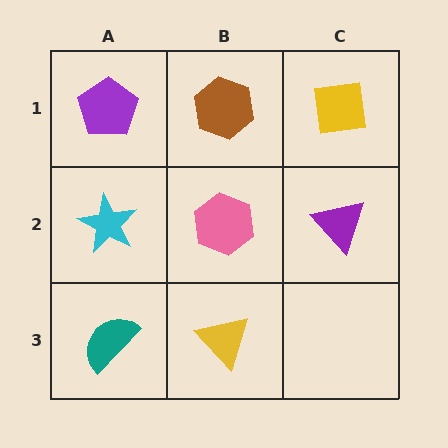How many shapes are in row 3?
2 shapes.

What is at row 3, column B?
A yellow triangle.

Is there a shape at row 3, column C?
No, that cell is empty.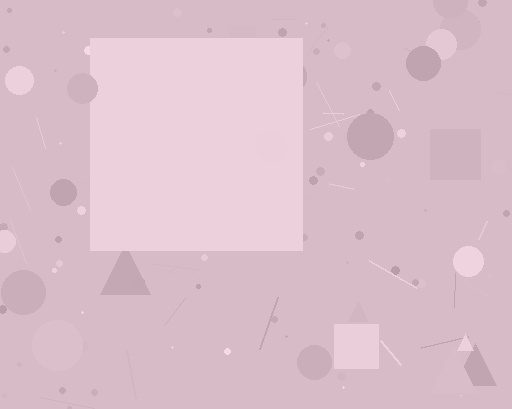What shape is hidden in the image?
A square is hidden in the image.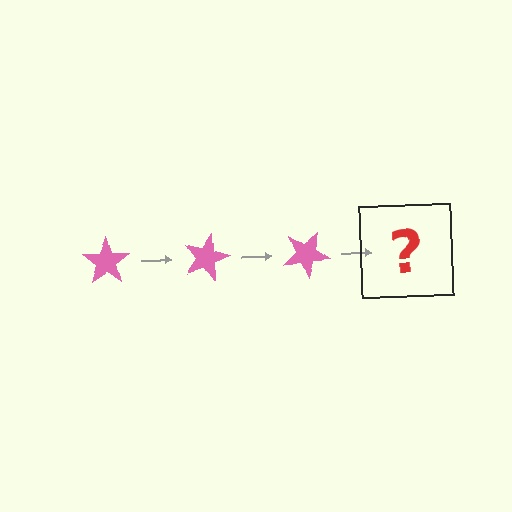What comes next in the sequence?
The next element should be a pink star rotated 45 degrees.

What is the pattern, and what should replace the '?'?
The pattern is that the star rotates 15 degrees each step. The '?' should be a pink star rotated 45 degrees.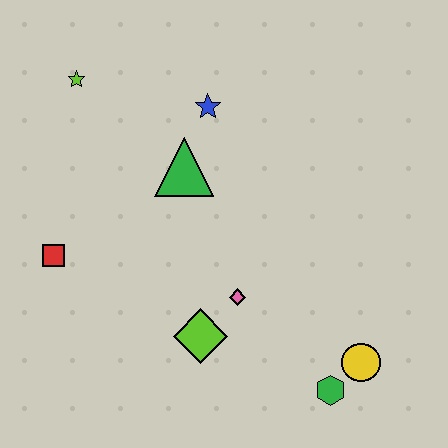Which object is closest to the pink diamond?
The lime diamond is closest to the pink diamond.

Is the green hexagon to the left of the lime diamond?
No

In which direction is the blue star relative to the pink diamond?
The blue star is above the pink diamond.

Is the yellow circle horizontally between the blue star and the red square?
No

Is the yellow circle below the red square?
Yes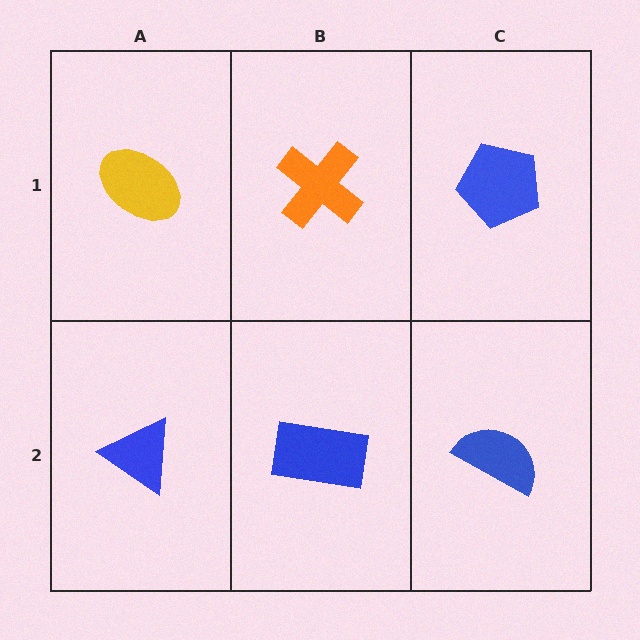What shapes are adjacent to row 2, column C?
A blue pentagon (row 1, column C), a blue rectangle (row 2, column B).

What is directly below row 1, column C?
A blue semicircle.